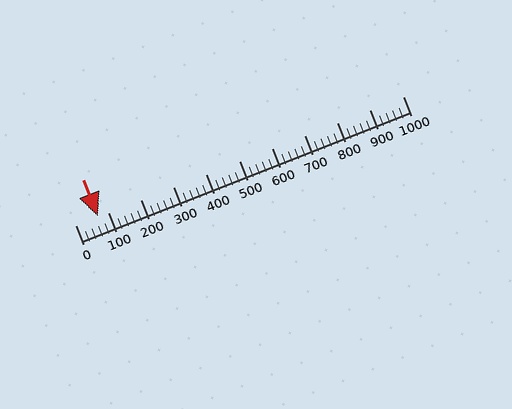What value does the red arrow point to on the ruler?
The red arrow points to approximately 70.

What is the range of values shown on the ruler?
The ruler shows values from 0 to 1000.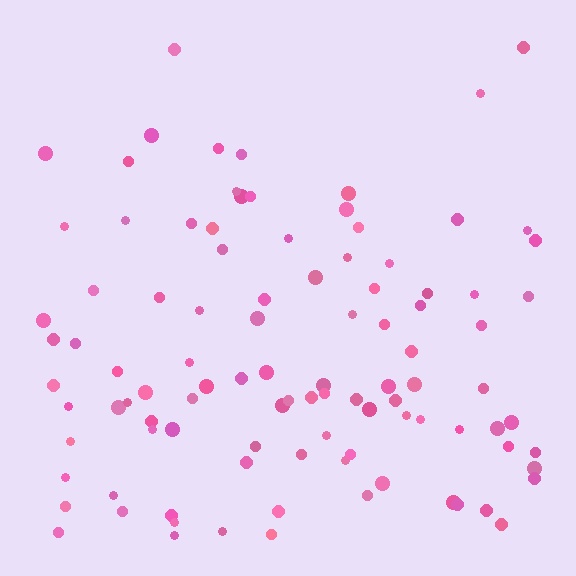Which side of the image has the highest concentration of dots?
The bottom.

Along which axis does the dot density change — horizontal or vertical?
Vertical.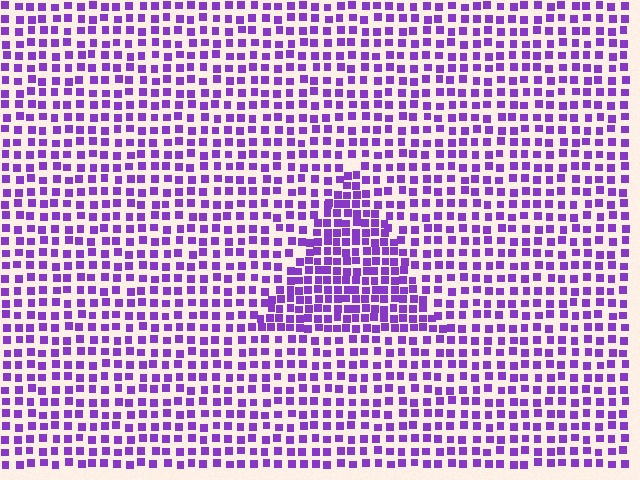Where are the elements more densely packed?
The elements are more densely packed inside the triangle boundary.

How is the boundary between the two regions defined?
The boundary is defined by a change in element density (approximately 1.7x ratio). All elements are the same color, size, and shape.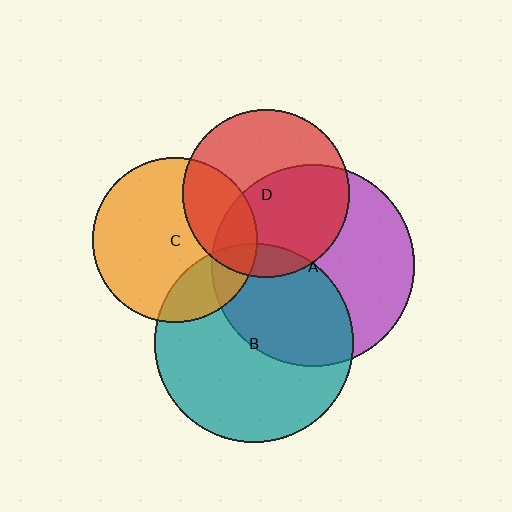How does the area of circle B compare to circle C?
Approximately 1.5 times.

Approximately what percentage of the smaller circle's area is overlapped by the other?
Approximately 50%.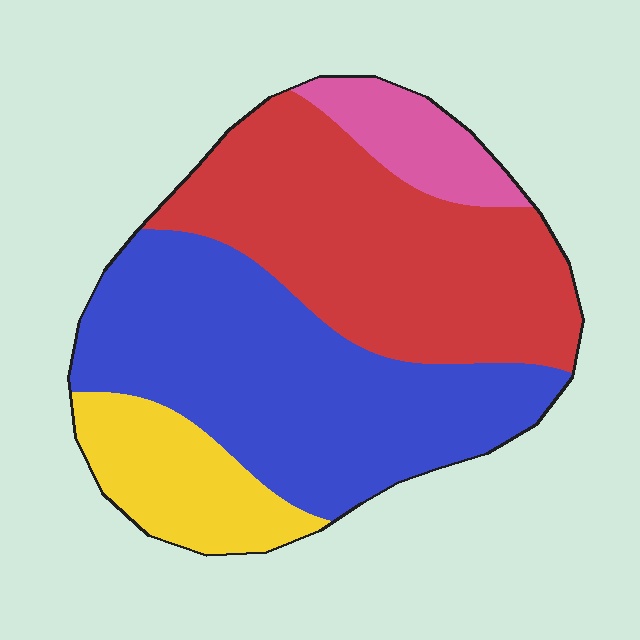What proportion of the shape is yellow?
Yellow takes up about one eighth (1/8) of the shape.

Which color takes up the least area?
Pink, at roughly 10%.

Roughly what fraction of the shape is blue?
Blue takes up about two fifths (2/5) of the shape.